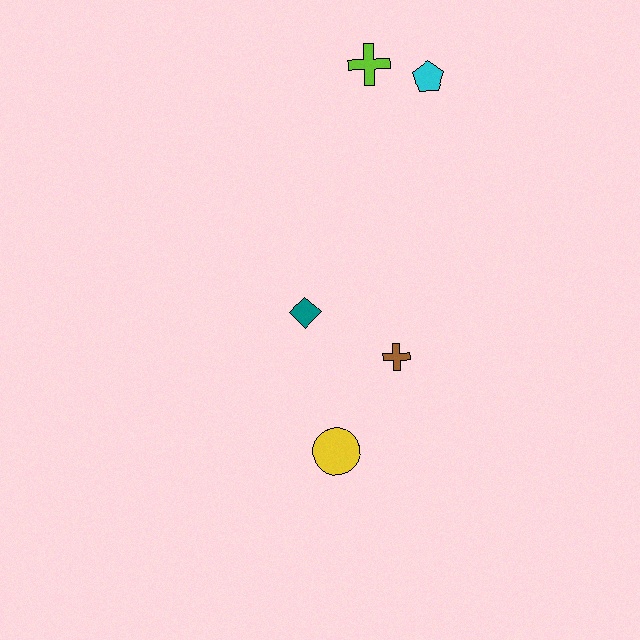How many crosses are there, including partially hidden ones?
There are 2 crosses.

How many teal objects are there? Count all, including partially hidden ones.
There is 1 teal object.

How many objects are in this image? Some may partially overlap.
There are 5 objects.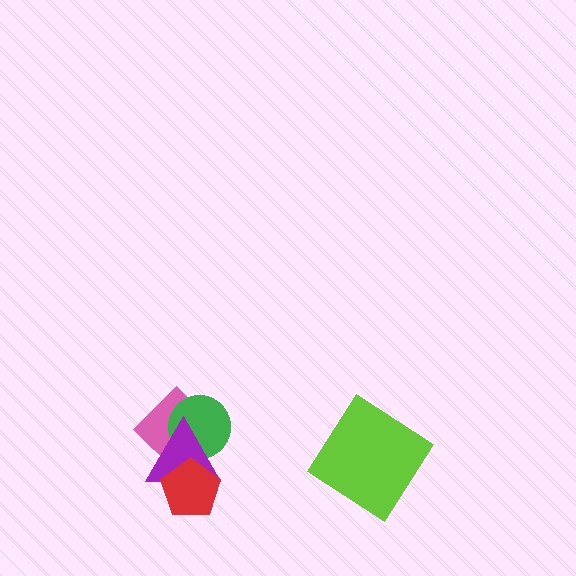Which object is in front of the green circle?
The purple triangle is in front of the green circle.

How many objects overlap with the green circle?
2 objects overlap with the green circle.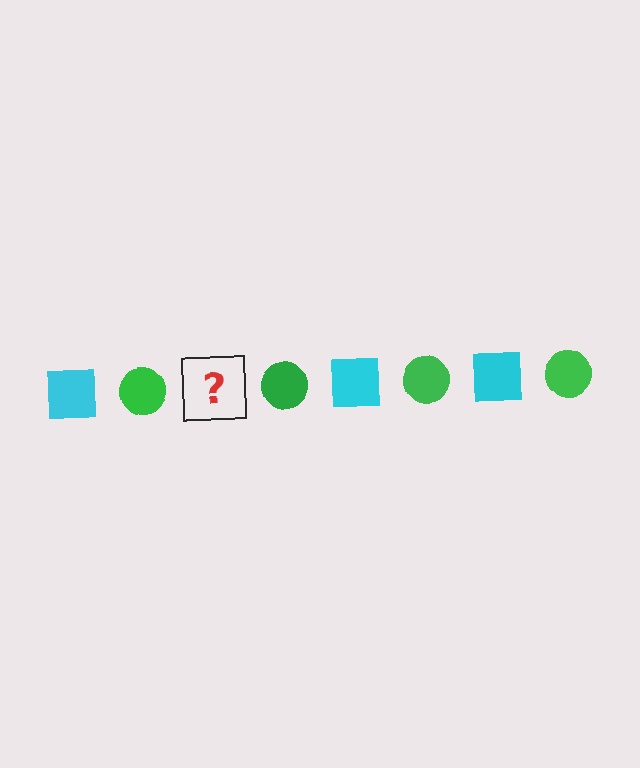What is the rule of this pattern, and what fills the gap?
The rule is that the pattern alternates between cyan square and green circle. The gap should be filled with a cyan square.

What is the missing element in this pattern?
The missing element is a cyan square.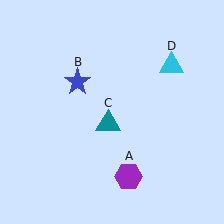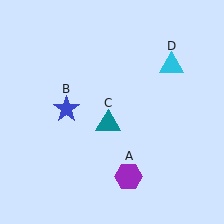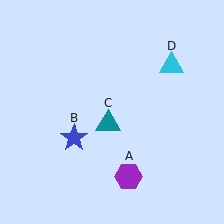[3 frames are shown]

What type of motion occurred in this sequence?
The blue star (object B) rotated counterclockwise around the center of the scene.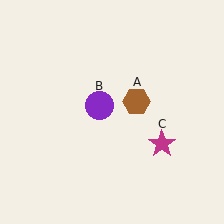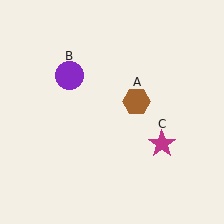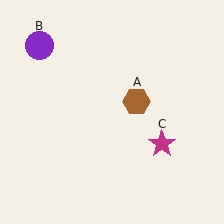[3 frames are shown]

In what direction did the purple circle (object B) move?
The purple circle (object B) moved up and to the left.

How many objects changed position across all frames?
1 object changed position: purple circle (object B).